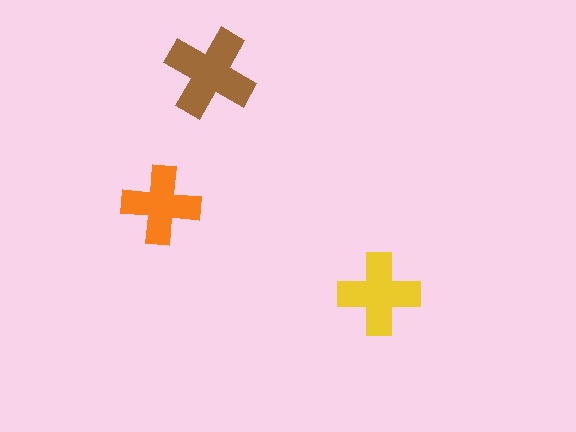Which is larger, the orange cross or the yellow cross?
The yellow one.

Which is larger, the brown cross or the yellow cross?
The brown one.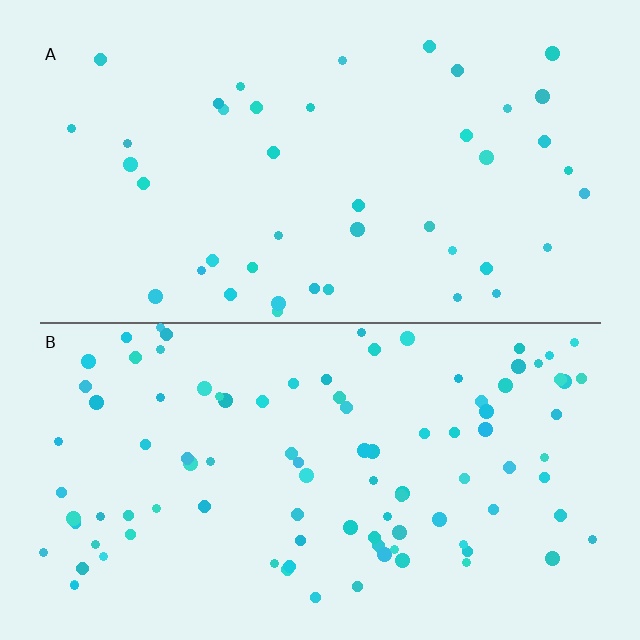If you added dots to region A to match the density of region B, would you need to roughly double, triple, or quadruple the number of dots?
Approximately double.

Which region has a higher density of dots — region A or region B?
B (the bottom).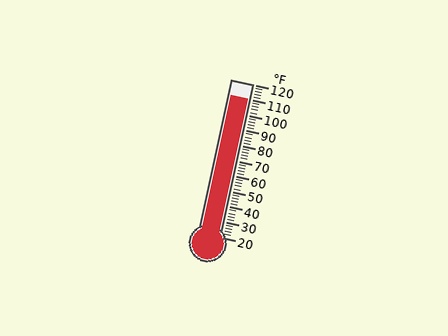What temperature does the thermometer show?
The thermometer shows approximately 110°F.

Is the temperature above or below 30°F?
The temperature is above 30°F.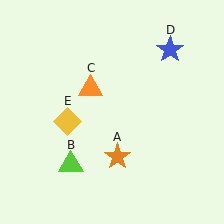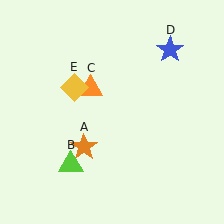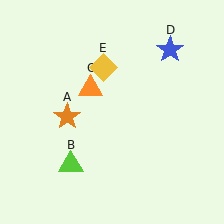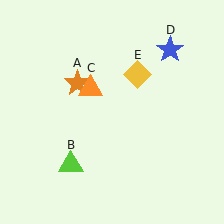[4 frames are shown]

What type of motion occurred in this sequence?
The orange star (object A), yellow diamond (object E) rotated clockwise around the center of the scene.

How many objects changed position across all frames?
2 objects changed position: orange star (object A), yellow diamond (object E).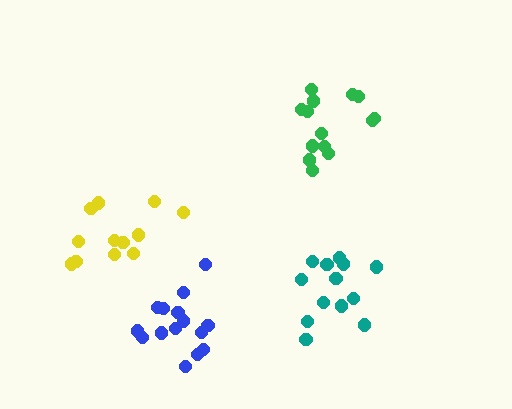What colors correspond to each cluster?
The clusters are colored: yellow, teal, green, blue.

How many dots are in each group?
Group 1: 12 dots, Group 2: 13 dots, Group 3: 14 dots, Group 4: 15 dots (54 total).